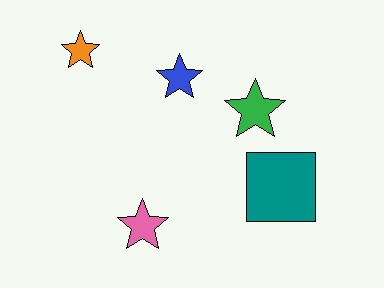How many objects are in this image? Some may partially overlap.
There are 5 objects.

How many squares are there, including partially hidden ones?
There is 1 square.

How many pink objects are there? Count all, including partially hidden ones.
There is 1 pink object.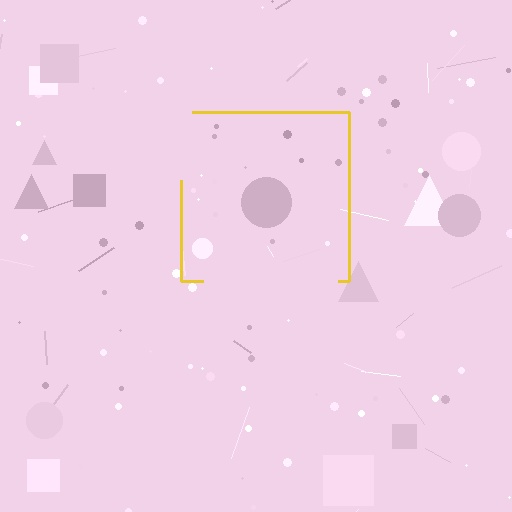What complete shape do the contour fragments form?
The contour fragments form a square.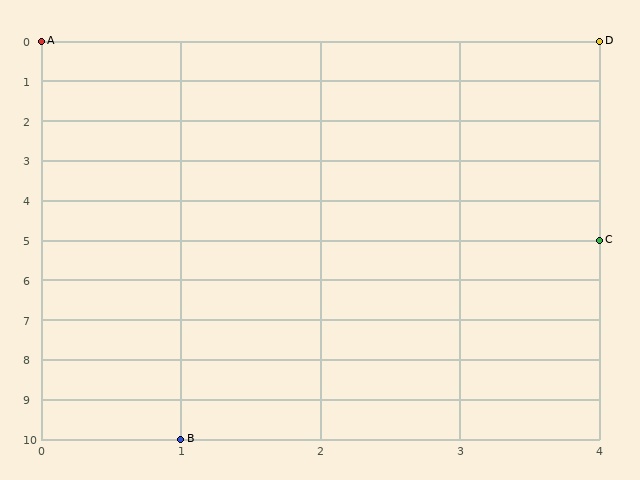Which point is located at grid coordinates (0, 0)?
Point A is at (0, 0).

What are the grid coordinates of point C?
Point C is at grid coordinates (4, 5).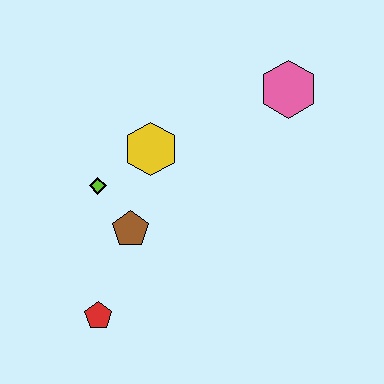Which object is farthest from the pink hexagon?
The red pentagon is farthest from the pink hexagon.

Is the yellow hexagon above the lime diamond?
Yes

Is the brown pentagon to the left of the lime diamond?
No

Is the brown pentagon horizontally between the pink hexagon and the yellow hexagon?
No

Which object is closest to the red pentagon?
The brown pentagon is closest to the red pentagon.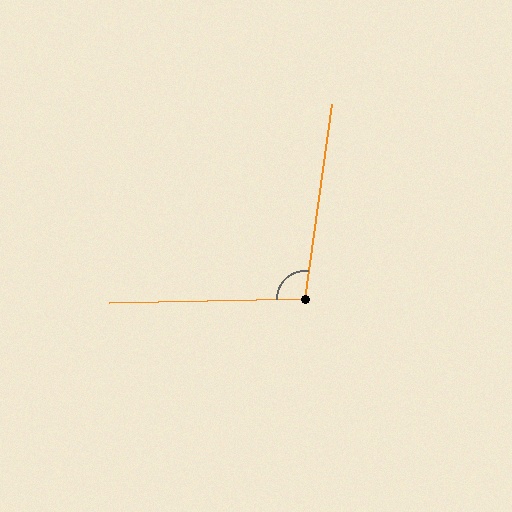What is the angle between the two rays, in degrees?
Approximately 99 degrees.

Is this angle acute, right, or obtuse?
It is obtuse.